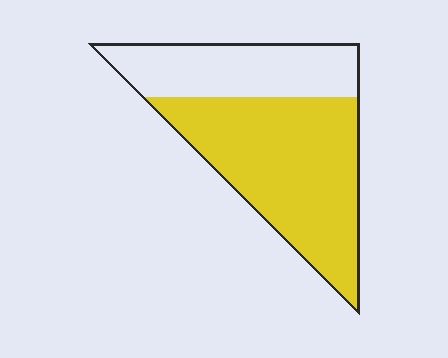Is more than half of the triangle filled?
Yes.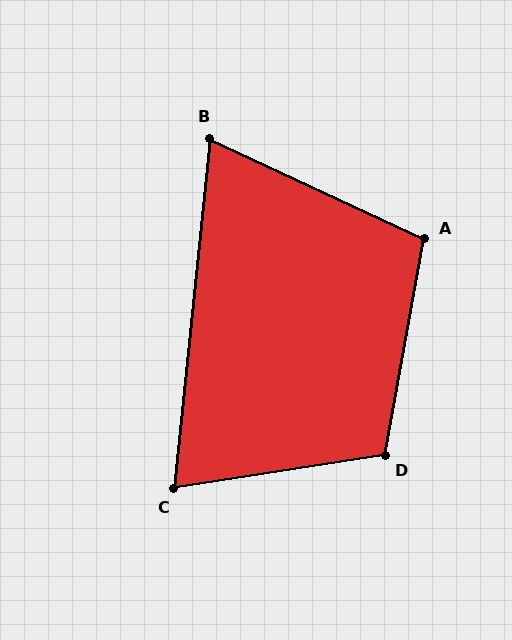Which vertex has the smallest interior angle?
B, at approximately 71 degrees.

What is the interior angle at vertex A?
Approximately 105 degrees (obtuse).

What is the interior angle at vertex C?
Approximately 75 degrees (acute).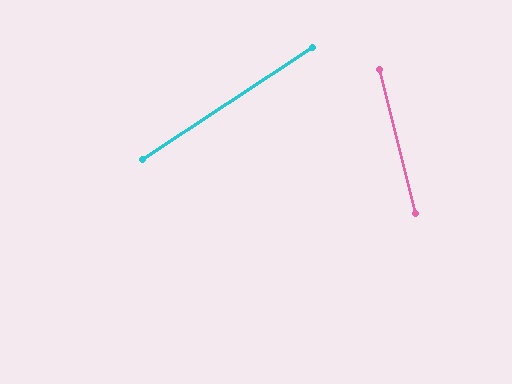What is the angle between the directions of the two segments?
Approximately 71 degrees.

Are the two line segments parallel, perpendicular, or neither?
Neither parallel nor perpendicular — they differ by about 71°.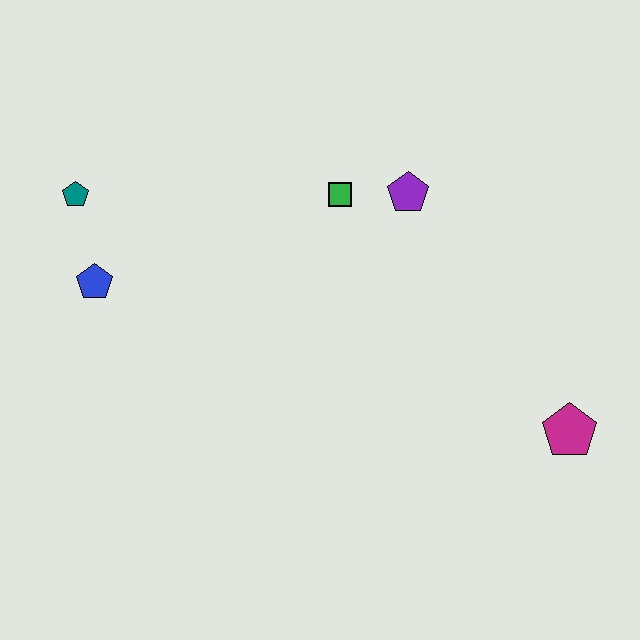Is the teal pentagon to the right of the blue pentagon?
No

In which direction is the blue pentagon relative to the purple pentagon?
The blue pentagon is to the left of the purple pentagon.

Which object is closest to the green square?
The purple pentagon is closest to the green square.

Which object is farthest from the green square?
The magenta pentagon is farthest from the green square.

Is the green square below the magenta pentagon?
No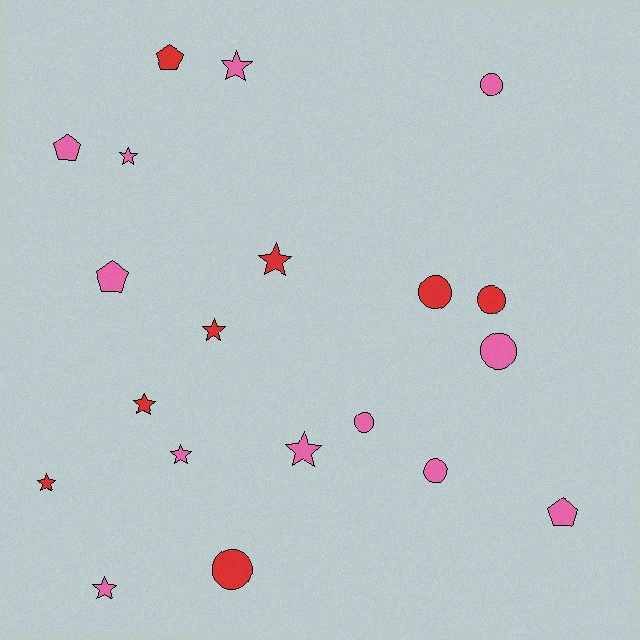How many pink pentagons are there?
There are 3 pink pentagons.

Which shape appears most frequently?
Star, with 9 objects.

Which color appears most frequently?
Pink, with 12 objects.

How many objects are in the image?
There are 20 objects.